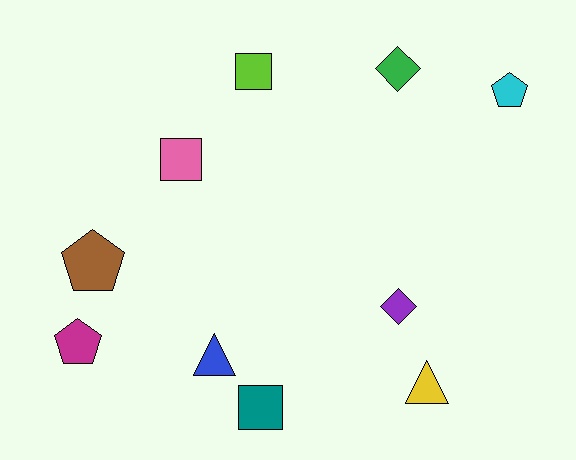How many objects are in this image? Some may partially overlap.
There are 10 objects.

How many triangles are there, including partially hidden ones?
There are 2 triangles.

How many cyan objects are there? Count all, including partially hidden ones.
There is 1 cyan object.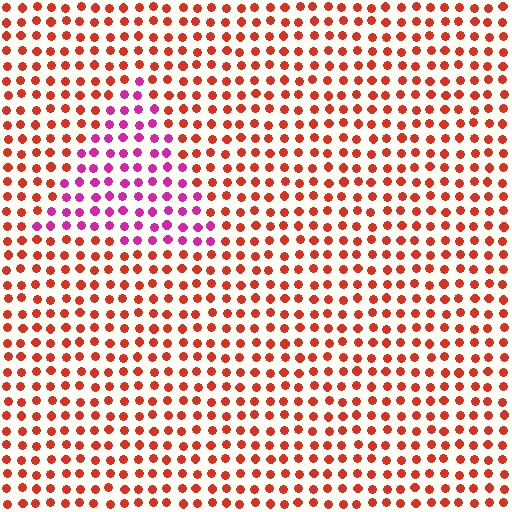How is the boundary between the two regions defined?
The boundary is defined purely by a slight shift in hue (about 50 degrees). Spacing, size, and orientation are identical on both sides.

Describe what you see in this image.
The image is filled with small red elements in a uniform arrangement. A triangle-shaped region is visible where the elements are tinted to a slightly different hue, forming a subtle color boundary.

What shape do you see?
I see a triangle.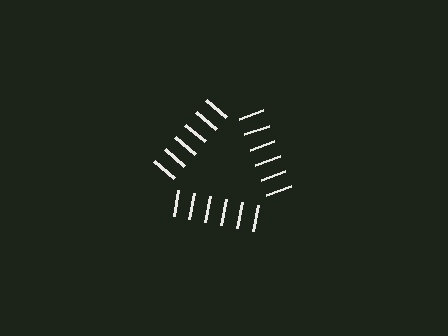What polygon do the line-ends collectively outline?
An illusory triangle — the line segments terminate on its edges but no continuous stroke is drawn.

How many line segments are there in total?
18 — 6 along each of the 3 edges.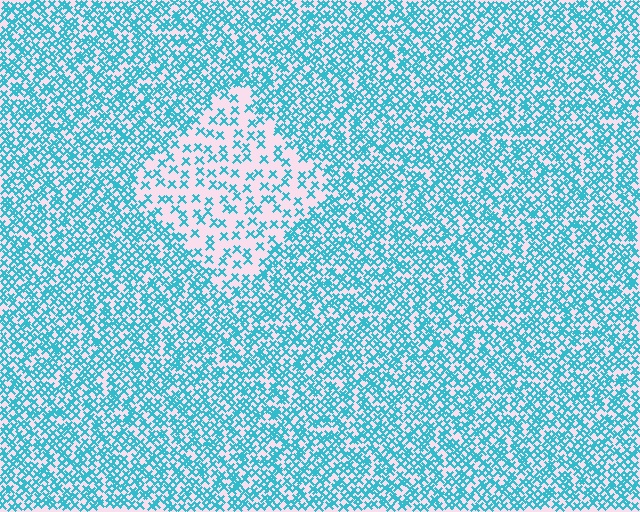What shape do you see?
I see a diamond.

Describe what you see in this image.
The image contains small cyan elements arranged at two different densities. A diamond-shaped region is visible where the elements are less densely packed than the surrounding area.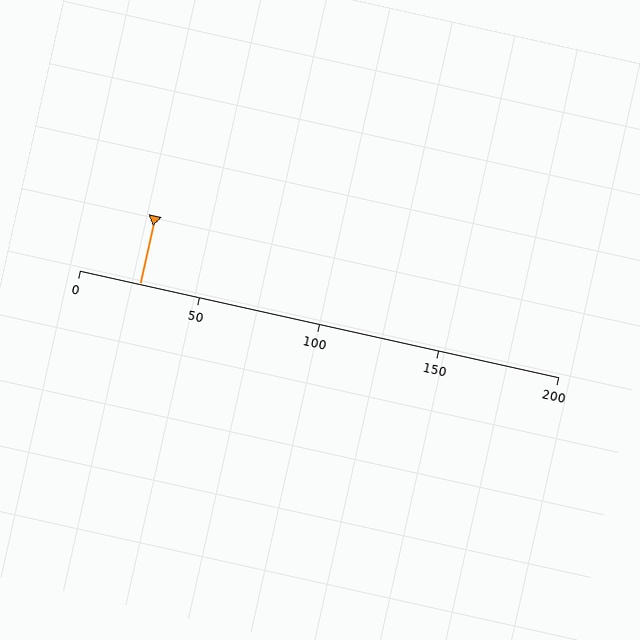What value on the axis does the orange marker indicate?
The marker indicates approximately 25.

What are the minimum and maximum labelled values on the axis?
The axis runs from 0 to 200.